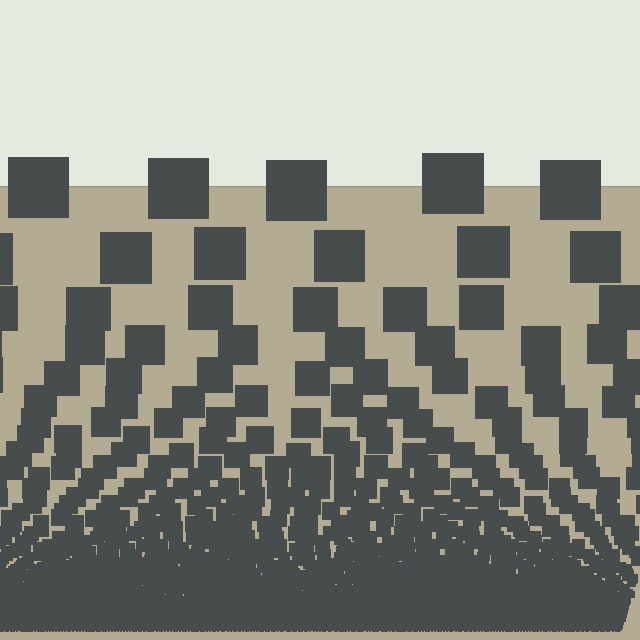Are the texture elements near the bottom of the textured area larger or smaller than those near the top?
Smaller. The gradient is inverted — elements near the bottom are smaller and denser.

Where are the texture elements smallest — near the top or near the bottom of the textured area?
Near the bottom.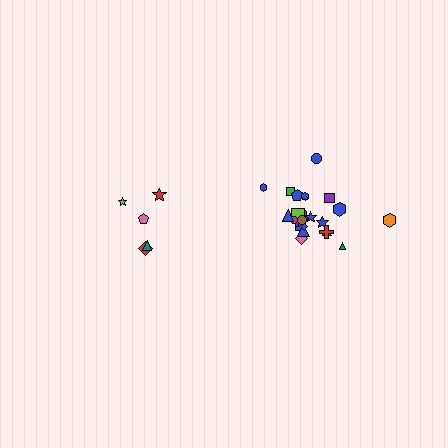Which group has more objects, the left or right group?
The right group.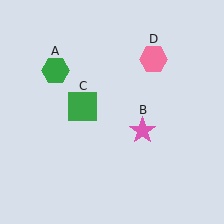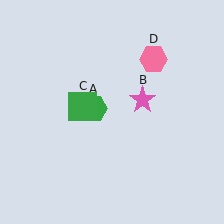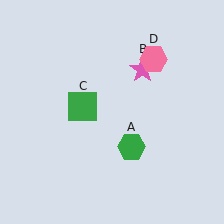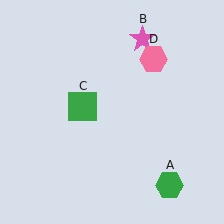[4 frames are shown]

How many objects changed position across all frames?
2 objects changed position: green hexagon (object A), pink star (object B).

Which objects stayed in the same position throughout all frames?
Green square (object C) and pink hexagon (object D) remained stationary.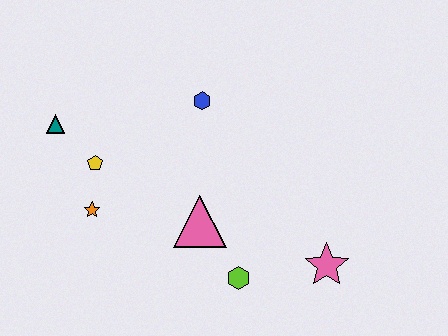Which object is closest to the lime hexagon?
The pink triangle is closest to the lime hexagon.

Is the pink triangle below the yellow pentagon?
Yes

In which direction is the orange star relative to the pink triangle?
The orange star is to the left of the pink triangle.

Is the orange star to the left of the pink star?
Yes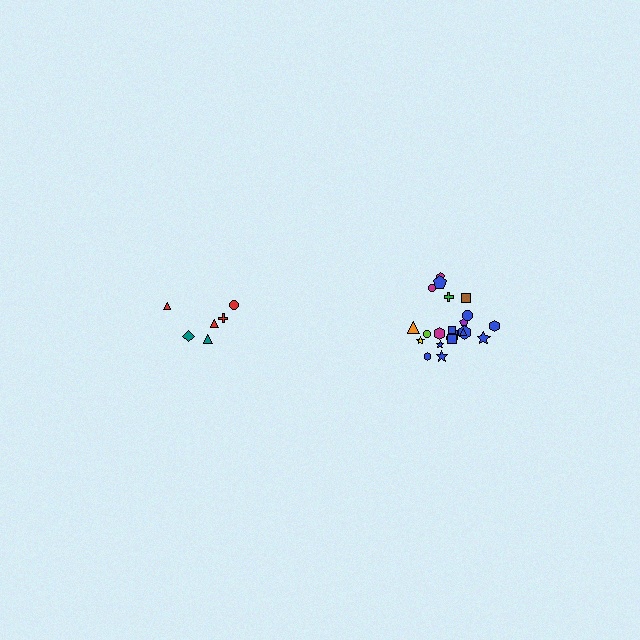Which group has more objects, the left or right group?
The right group.